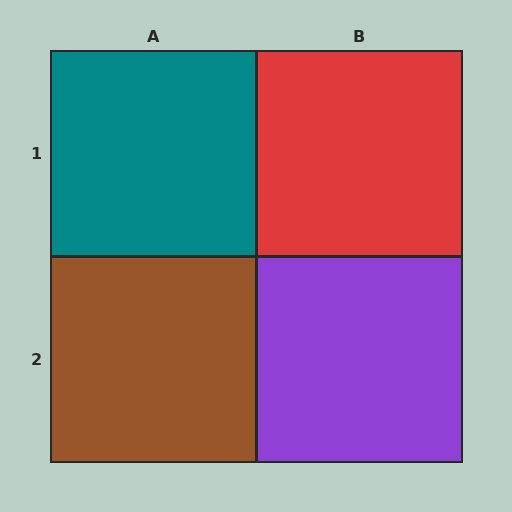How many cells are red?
1 cell is red.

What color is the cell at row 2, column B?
Purple.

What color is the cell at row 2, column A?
Brown.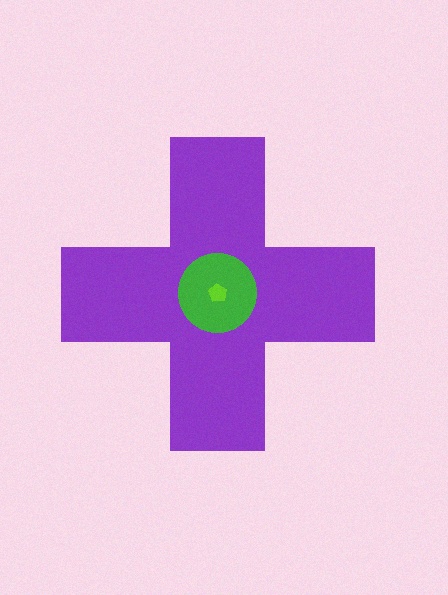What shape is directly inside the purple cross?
The green circle.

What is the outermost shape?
The purple cross.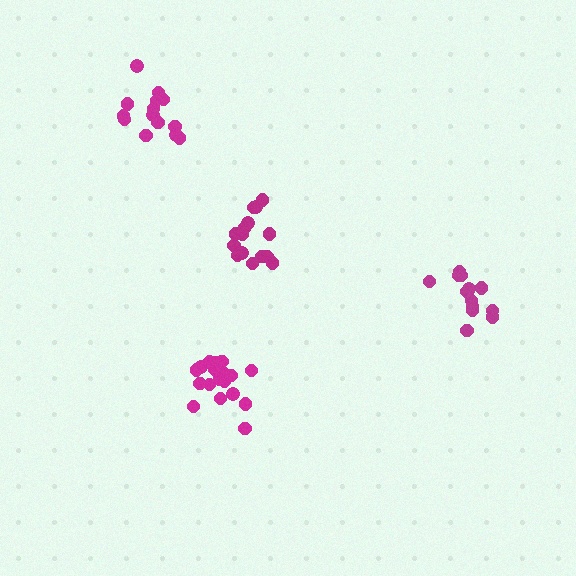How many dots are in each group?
Group 1: 14 dots, Group 2: 19 dots, Group 3: 13 dots, Group 4: 15 dots (61 total).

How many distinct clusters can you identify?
There are 4 distinct clusters.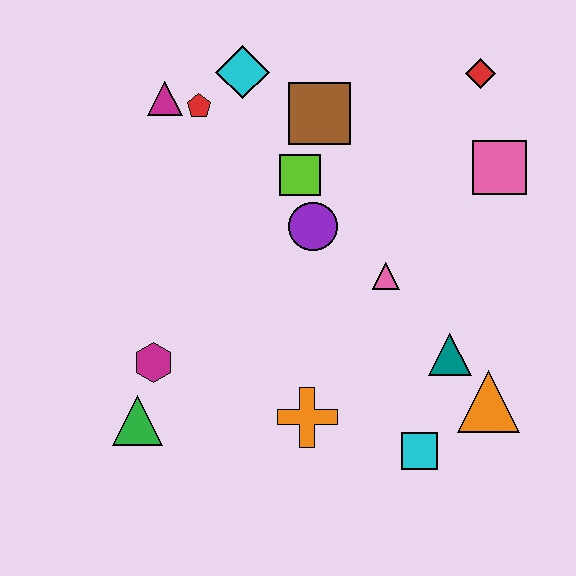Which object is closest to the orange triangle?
The teal triangle is closest to the orange triangle.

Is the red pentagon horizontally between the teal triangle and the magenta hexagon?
Yes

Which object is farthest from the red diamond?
The green triangle is farthest from the red diamond.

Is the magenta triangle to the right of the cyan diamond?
No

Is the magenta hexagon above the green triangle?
Yes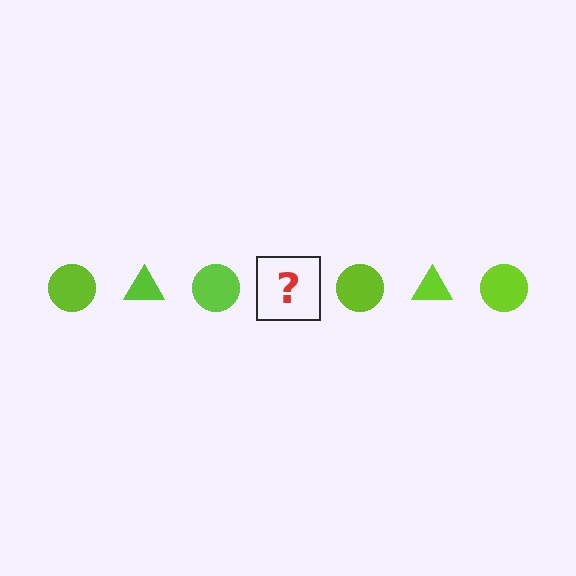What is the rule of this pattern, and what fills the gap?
The rule is that the pattern cycles through circle, triangle shapes in lime. The gap should be filled with a lime triangle.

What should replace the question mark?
The question mark should be replaced with a lime triangle.